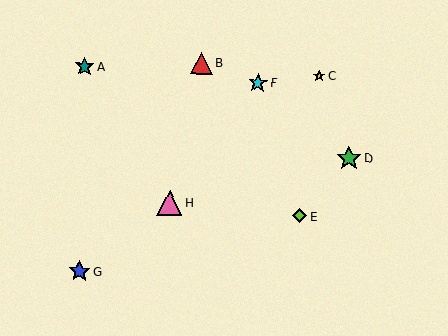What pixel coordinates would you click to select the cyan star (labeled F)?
Click at (258, 83) to select the cyan star F.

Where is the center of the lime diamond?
The center of the lime diamond is at (300, 216).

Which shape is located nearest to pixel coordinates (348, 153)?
The green star (labeled D) at (349, 159) is nearest to that location.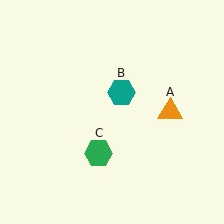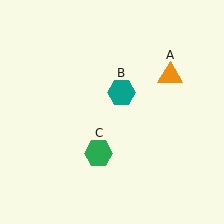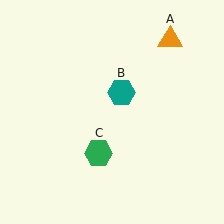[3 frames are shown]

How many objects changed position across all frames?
1 object changed position: orange triangle (object A).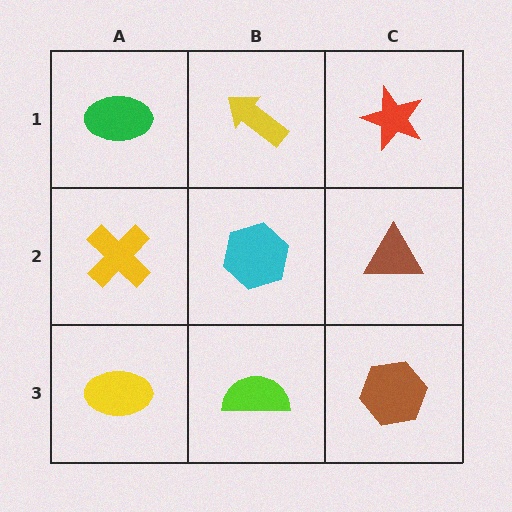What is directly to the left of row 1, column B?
A green ellipse.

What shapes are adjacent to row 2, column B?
A yellow arrow (row 1, column B), a lime semicircle (row 3, column B), a yellow cross (row 2, column A), a brown triangle (row 2, column C).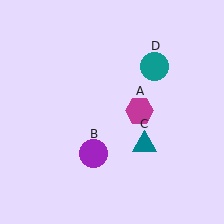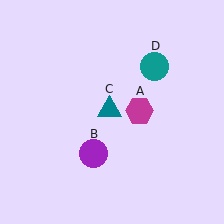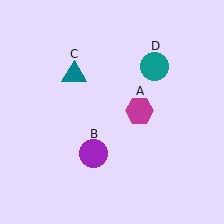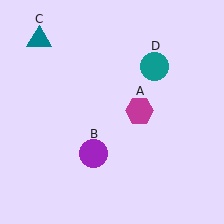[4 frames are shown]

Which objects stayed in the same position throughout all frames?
Magenta hexagon (object A) and purple circle (object B) and teal circle (object D) remained stationary.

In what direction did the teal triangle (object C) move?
The teal triangle (object C) moved up and to the left.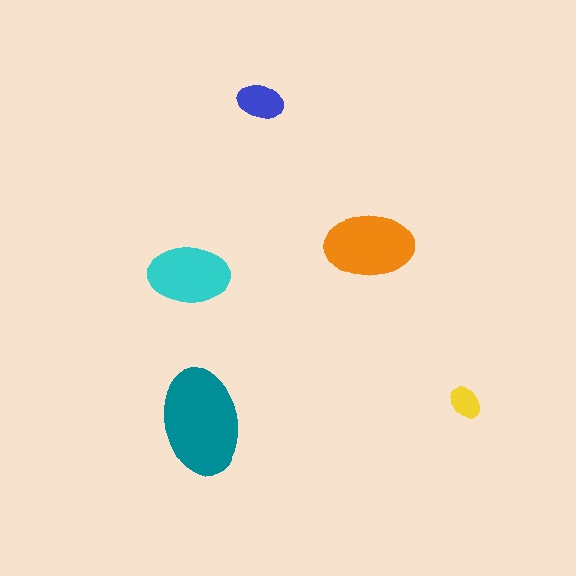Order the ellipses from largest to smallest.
the teal one, the orange one, the cyan one, the blue one, the yellow one.